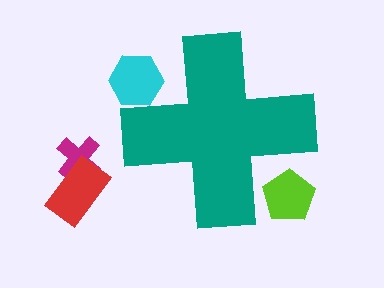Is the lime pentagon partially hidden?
Yes, the lime pentagon is partially hidden behind the teal cross.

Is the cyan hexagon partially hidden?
Yes, the cyan hexagon is partially hidden behind the teal cross.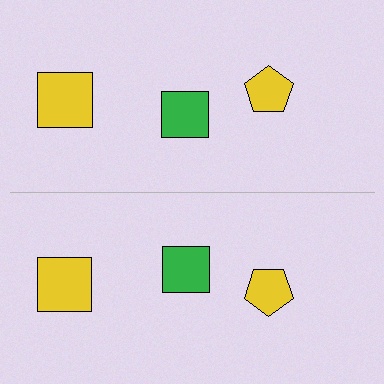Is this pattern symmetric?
Yes, this pattern has bilateral (reflection) symmetry.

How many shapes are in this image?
There are 6 shapes in this image.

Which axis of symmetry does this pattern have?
The pattern has a horizontal axis of symmetry running through the center of the image.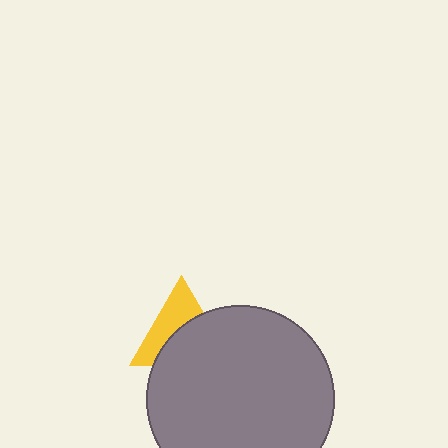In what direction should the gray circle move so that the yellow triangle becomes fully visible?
The gray circle should move down. That is the shortest direction to clear the overlap and leave the yellow triangle fully visible.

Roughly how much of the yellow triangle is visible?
About half of it is visible (roughly 47%).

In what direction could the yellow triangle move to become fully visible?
The yellow triangle could move up. That would shift it out from behind the gray circle entirely.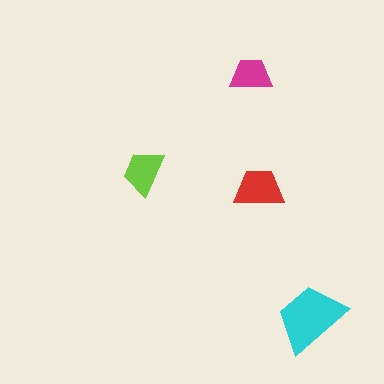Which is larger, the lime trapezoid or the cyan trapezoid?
The cyan one.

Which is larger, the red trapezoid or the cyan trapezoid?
The cyan one.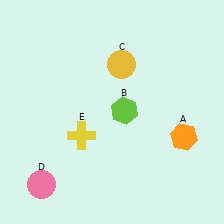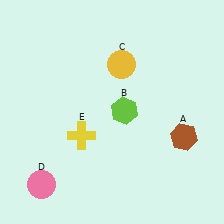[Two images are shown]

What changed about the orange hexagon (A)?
In Image 1, A is orange. In Image 2, it changed to brown.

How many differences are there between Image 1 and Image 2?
There is 1 difference between the two images.